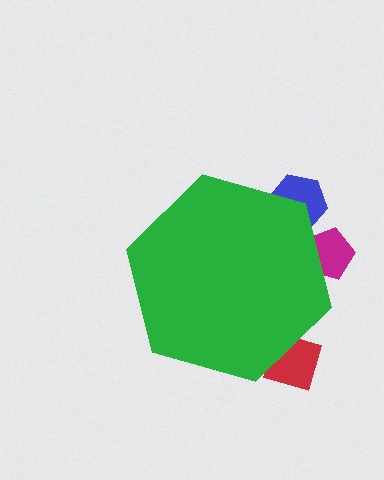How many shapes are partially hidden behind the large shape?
3 shapes are partially hidden.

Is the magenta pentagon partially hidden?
Yes, the magenta pentagon is partially hidden behind the green hexagon.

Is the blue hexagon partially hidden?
Yes, the blue hexagon is partially hidden behind the green hexagon.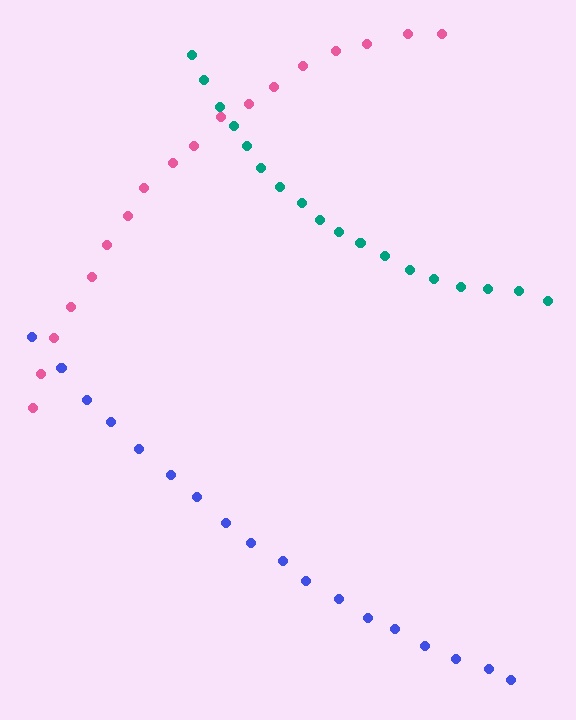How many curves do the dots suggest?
There are 3 distinct paths.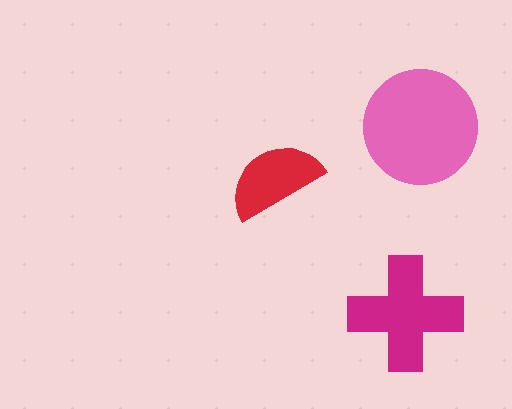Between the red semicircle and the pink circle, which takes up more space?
The pink circle.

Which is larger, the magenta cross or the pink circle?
The pink circle.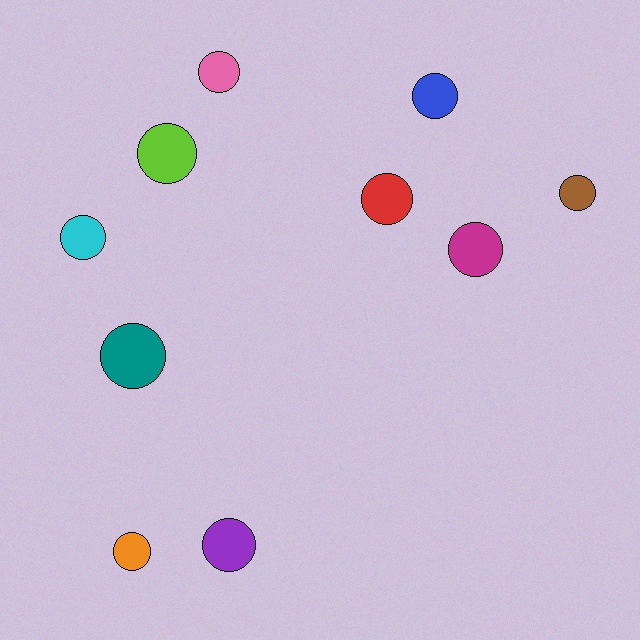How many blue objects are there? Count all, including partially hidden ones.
There is 1 blue object.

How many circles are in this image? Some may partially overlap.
There are 10 circles.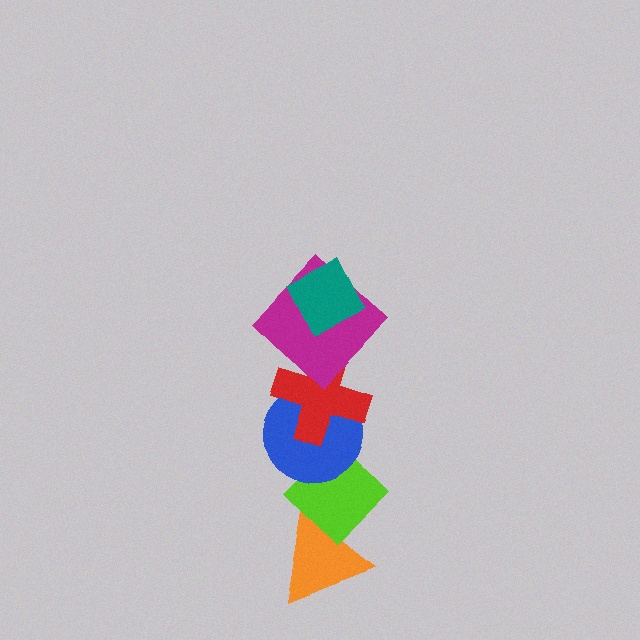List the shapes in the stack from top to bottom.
From top to bottom: the teal diamond, the magenta diamond, the red cross, the blue circle, the lime diamond, the orange triangle.